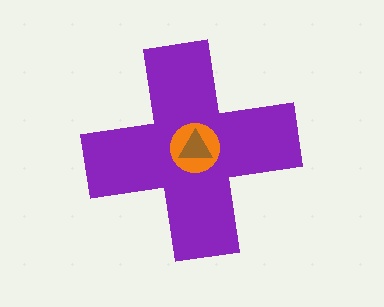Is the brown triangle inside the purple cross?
Yes.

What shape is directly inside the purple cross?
The orange circle.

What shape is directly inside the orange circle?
The brown triangle.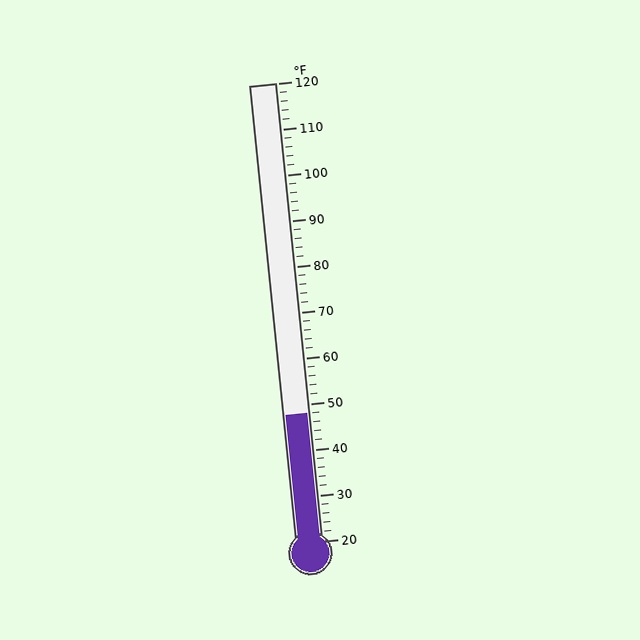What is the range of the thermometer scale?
The thermometer scale ranges from 20°F to 120°F.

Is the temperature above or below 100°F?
The temperature is below 100°F.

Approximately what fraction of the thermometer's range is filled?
The thermometer is filled to approximately 30% of its range.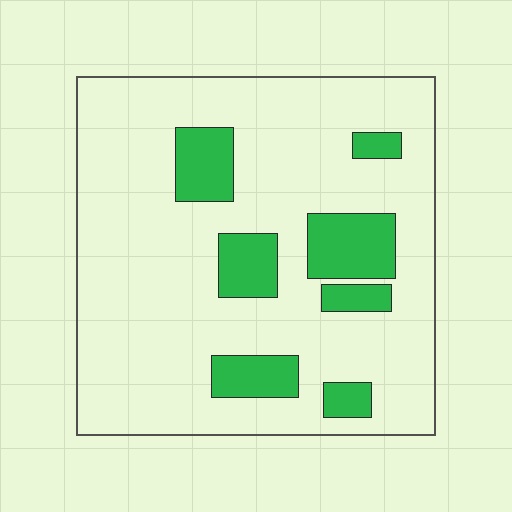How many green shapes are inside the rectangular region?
7.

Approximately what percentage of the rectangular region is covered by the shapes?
Approximately 20%.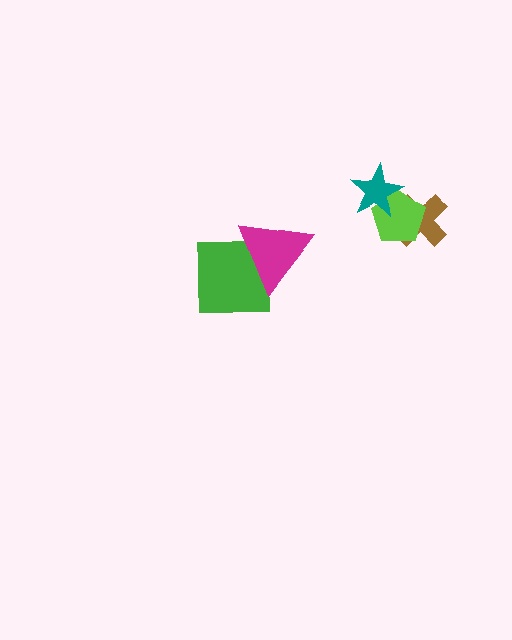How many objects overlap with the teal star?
1 object overlaps with the teal star.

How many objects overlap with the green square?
1 object overlaps with the green square.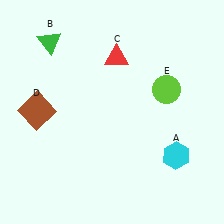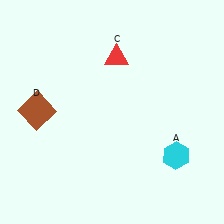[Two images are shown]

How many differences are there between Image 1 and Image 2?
There are 2 differences between the two images.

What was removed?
The lime circle (E), the green triangle (B) were removed in Image 2.